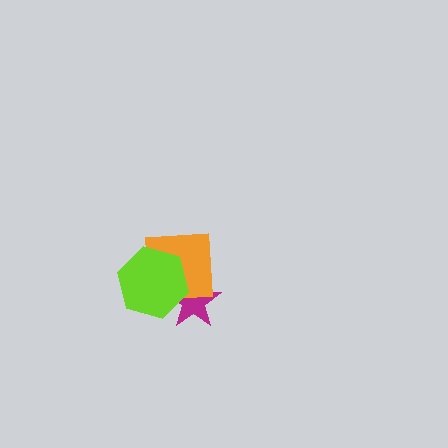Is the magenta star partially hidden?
Yes, it is partially covered by another shape.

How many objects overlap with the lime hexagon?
2 objects overlap with the lime hexagon.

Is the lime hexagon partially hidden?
No, no other shape covers it.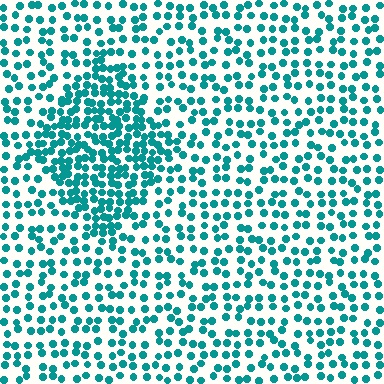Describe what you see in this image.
The image contains small teal elements arranged at two different densities. A diamond-shaped region is visible where the elements are more densely packed than the surrounding area.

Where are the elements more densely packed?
The elements are more densely packed inside the diamond boundary.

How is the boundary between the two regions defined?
The boundary is defined by a change in element density (approximately 2.0x ratio). All elements are the same color, size, and shape.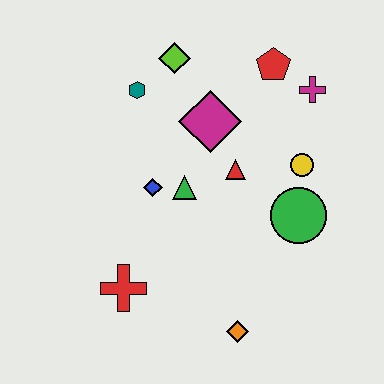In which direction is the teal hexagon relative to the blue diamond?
The teal hexagon is above the blue diamond.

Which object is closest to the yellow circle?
The green circle is closest to the yellow circle.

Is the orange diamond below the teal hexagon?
Yes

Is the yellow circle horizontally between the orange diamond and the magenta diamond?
No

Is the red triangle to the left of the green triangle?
No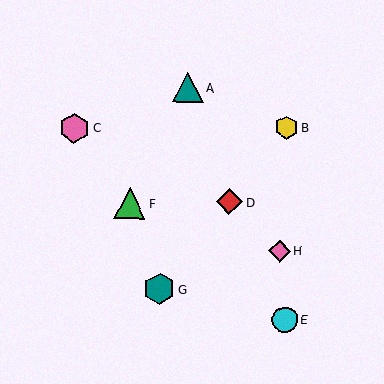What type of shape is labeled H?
Shape H is a pink diamond.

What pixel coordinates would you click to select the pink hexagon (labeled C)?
Click at (74, 128) to select the pink hexagon C.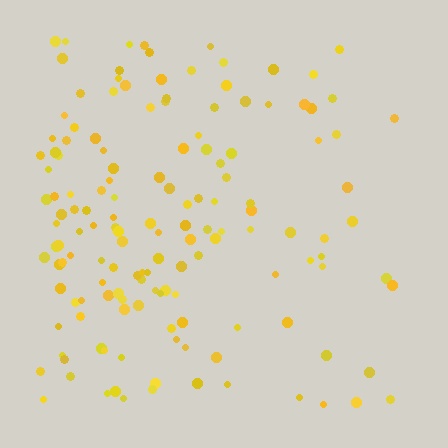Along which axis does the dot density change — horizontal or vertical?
Horizontal.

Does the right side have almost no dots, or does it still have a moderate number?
Still a moderate number, just noticeably fewer than the left.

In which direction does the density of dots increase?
From right to left, with the left side densest.